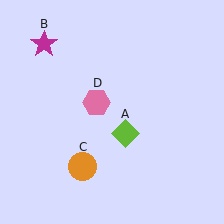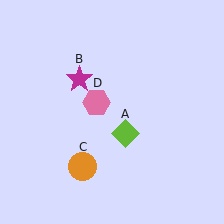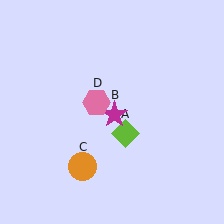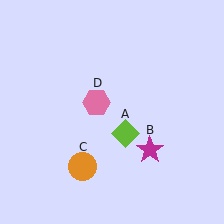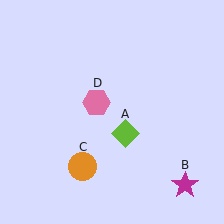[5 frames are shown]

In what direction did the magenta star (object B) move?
The magenta star (object B) moved down and to the right.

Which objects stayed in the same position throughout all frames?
Lime diamond (object A) and orange circle (object C) and pink hexagon (object D) remained stationary.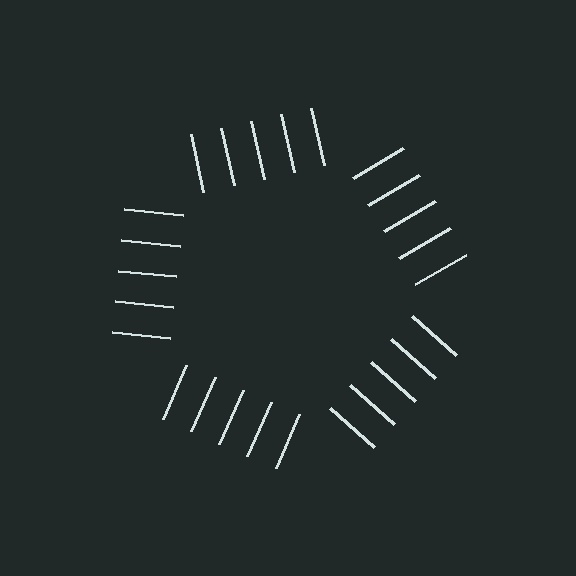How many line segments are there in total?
25 — 5 along each of the 5 edges.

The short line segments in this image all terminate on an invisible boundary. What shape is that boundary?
An illusory pentagon — the line segments terminate on its edges but no continuous stroke is drawn.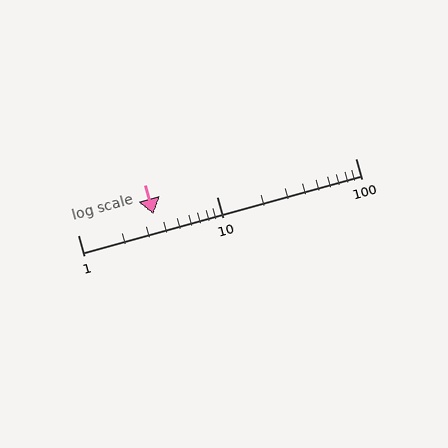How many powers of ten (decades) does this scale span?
The scale spans 2 decades, from 1 to 100.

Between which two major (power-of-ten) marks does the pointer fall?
The pointer is between 1 and 10.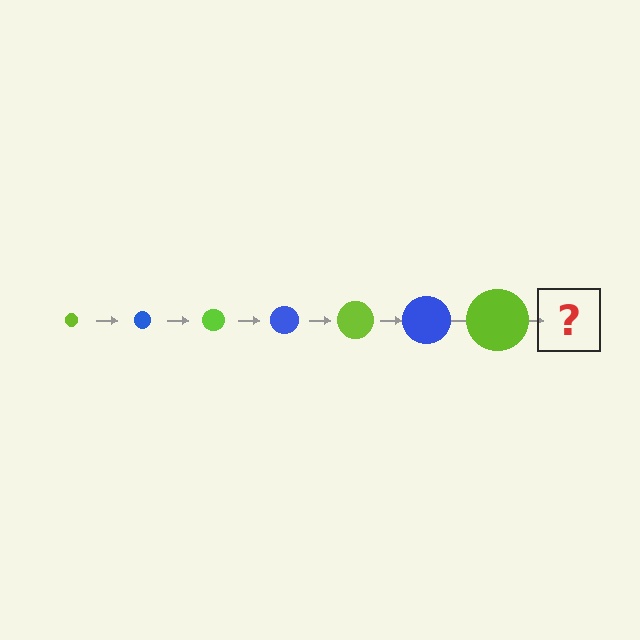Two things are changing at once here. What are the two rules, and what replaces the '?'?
The two rules are that the circle grows larger each step and the color cycles through lime and blue. The '?' should be a blue circle, larger than the previous one.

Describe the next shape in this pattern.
It should be a blue circle, larger than the previous one.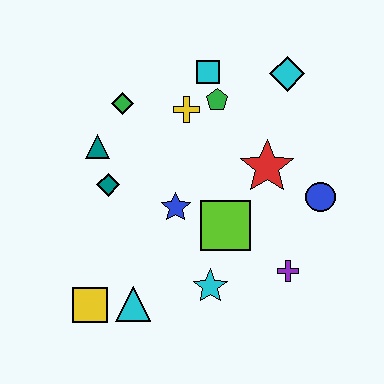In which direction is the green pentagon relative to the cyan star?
The green pentagon is above the cyan star.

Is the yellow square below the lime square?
Yes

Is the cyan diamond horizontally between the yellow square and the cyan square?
No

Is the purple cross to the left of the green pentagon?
No